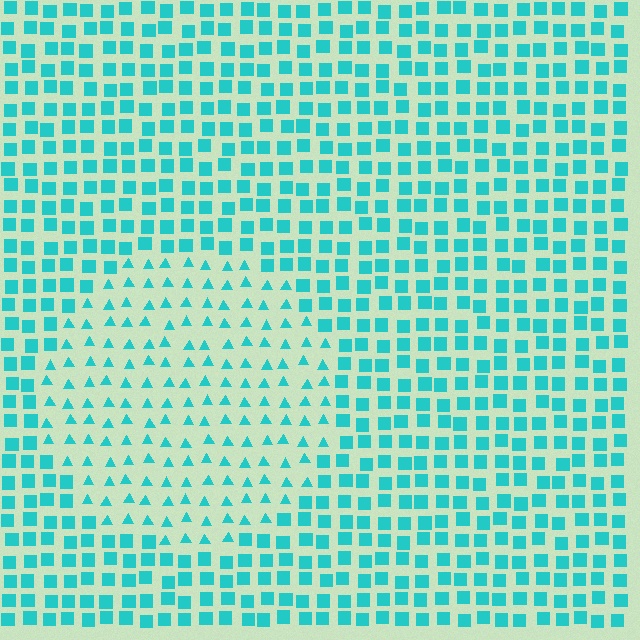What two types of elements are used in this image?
The image uses triangles inside the circle region and squares outside it.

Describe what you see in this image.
The image is filled with small cyan elements arranged in a uniform grid. A circle-shaped region contains triangles, while the surrounding area contains squares. The boundary is defined purely by the change in element shape.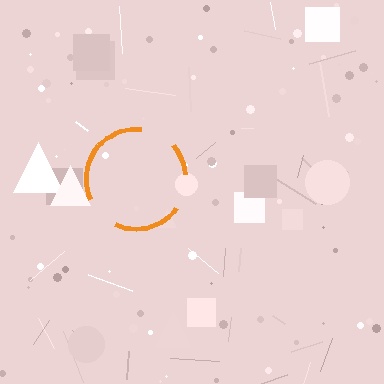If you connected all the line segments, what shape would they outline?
They would outline a circle.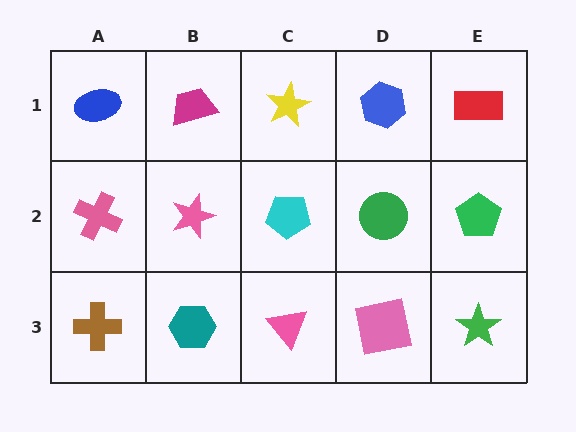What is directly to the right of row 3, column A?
A teal hexagon.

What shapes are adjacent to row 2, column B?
A magenta trapezoid (row 1, column B), a teal hexagon (row 3, column B), a pink cross (row 2, column A), a cyan pentagon (row 2, column C).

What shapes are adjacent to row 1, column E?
A green pentagon (row 2, column E), a blue hexagon (row 1, column D).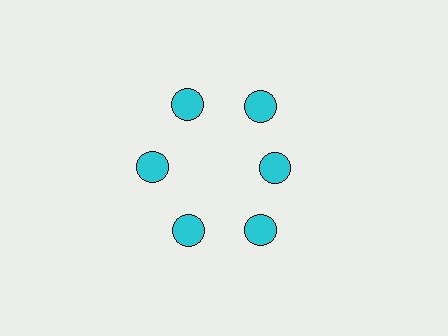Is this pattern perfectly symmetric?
No. The 6 cyan circles are arranged in a ring, but one element near the 3 o'clock position is pulled inward toward the center, breaking the 6-fold rotational symmetry.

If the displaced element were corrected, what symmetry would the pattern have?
It would have 6-fold rotational symmetry — the pattern would map onto itself every 60 degrees.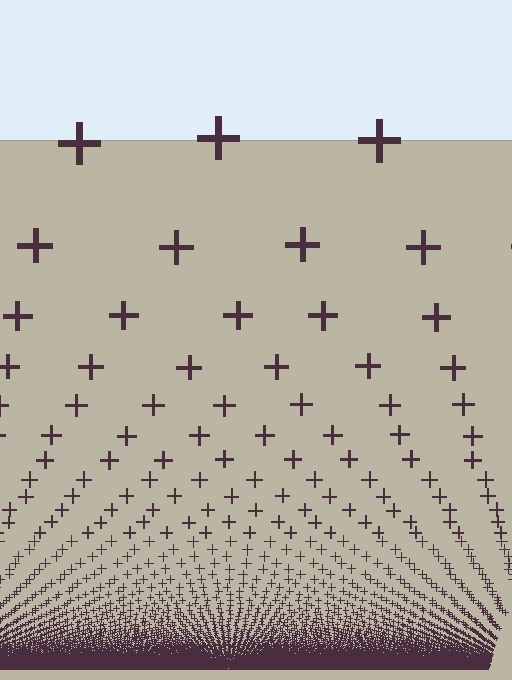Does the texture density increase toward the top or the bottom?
Density increases toward the bottom.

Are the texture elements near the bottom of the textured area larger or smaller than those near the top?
Smaller. The gradient is inverted — elements near the bottom are smaller and denser.